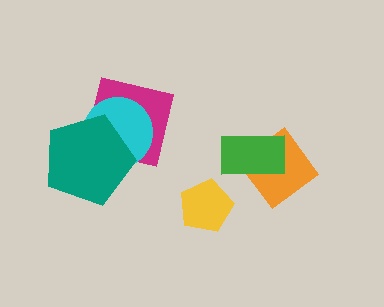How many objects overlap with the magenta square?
2 objects overlap with the magenta square.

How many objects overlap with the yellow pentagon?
0 objects overlap with the yellow pentagon.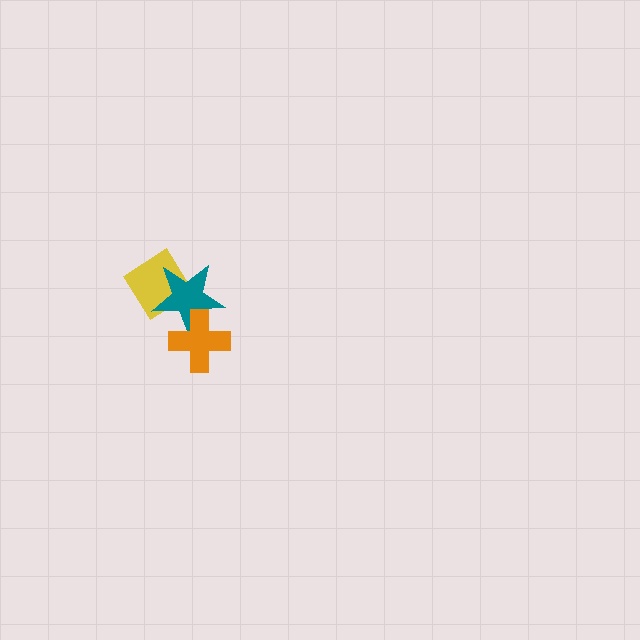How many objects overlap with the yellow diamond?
1 object overlaps with the yellow diamond.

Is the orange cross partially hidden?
No, no other shape covers it.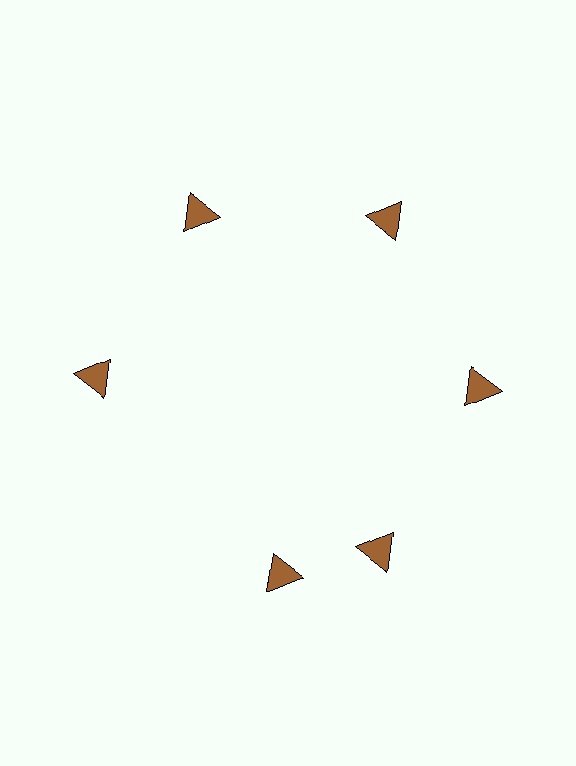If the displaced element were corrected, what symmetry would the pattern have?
It would have 6-fold rotational symmetry — the pattern would map onto itself every 60 degrees.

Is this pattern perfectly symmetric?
No. The 6 brown triangles are arranged in a ring, but one element near the 7 o'clock position is rotated out of alignment along the ring, breaking the 6-fold rotational symmetry.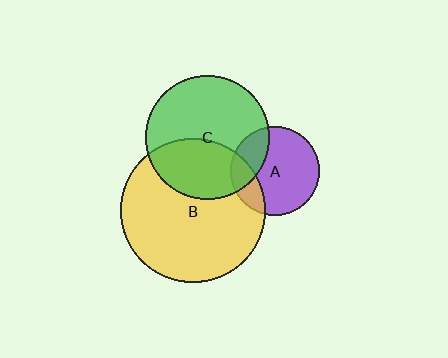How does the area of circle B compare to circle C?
Approximately 1.4 times.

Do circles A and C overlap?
Yes.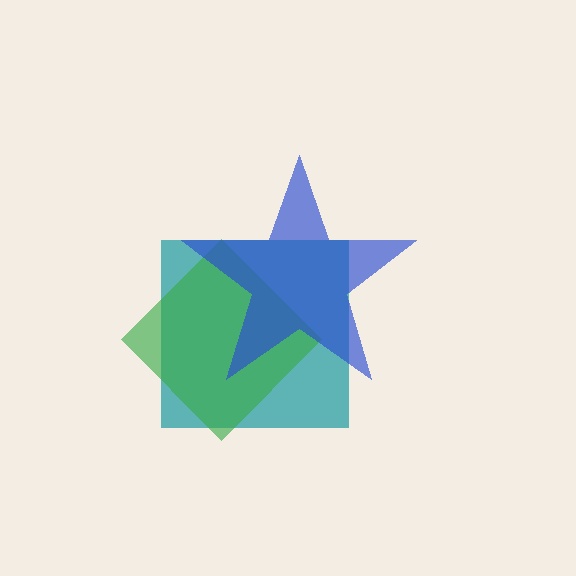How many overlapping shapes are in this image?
There are 3 overlapping shapes in the image.